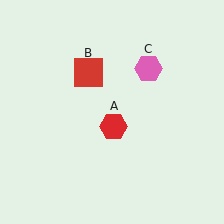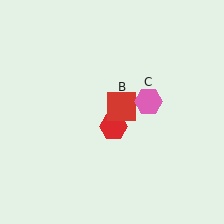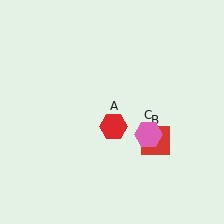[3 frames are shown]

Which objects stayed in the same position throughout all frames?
Red hexagon (object A) remained stationary.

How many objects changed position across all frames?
2 objects changed position: red square (object B), pink hexagon (object C).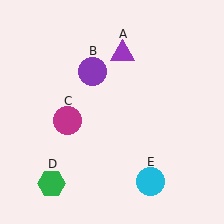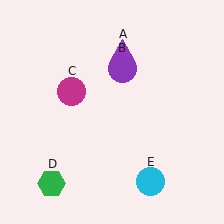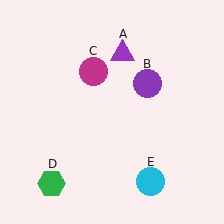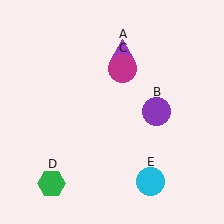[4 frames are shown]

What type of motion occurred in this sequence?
The purple circle (object B), magenta circle (object C) rotated clockwise around the center of the scene.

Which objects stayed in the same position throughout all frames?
Purple triangle (object A) and green hexagon (object D) and cyan circle (object E) remained stationary.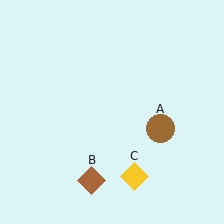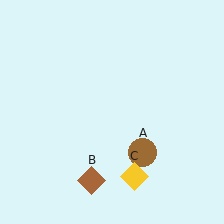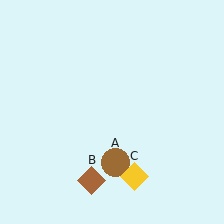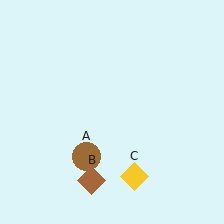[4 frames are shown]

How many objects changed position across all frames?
1 object changed position: brown circle (object A).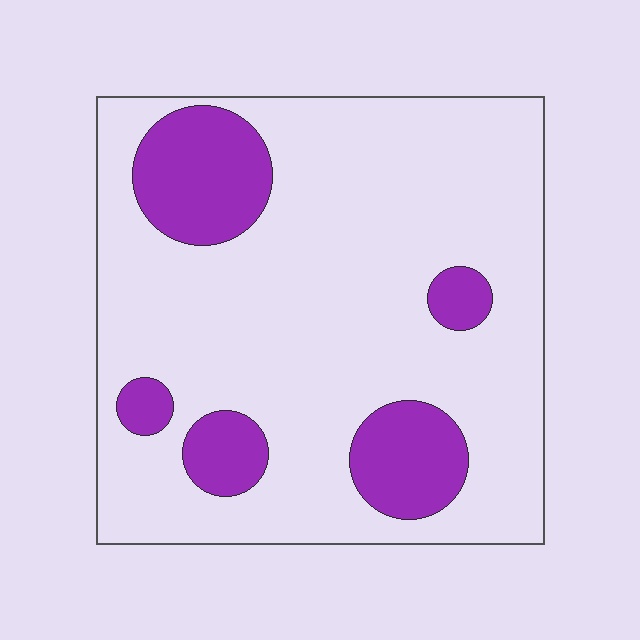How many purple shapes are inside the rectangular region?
5.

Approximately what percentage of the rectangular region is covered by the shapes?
Approximately 20%.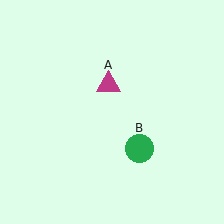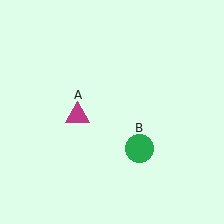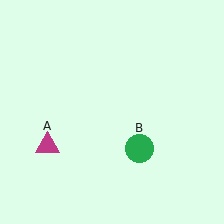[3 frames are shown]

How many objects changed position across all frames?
1 object changed position: magenta triangle (object A).